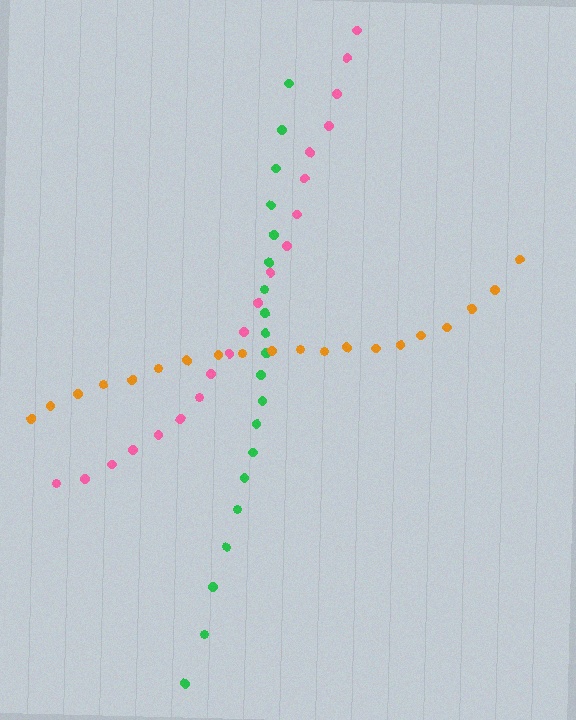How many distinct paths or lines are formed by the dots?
There are 3 distinct paths.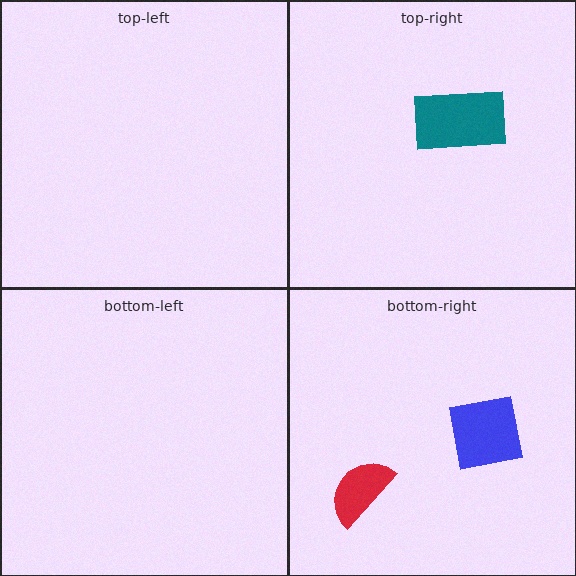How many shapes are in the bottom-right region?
2.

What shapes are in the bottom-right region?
The blue square, the red semicircle.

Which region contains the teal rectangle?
The top-right region.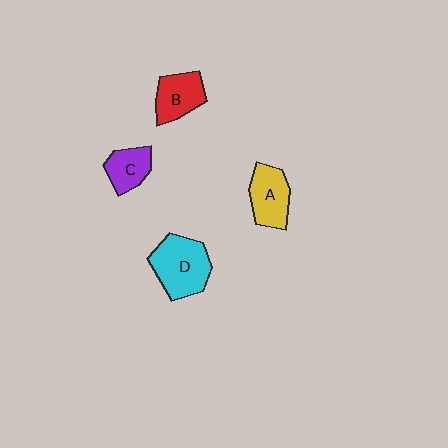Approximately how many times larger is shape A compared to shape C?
Approximately 1.3 times.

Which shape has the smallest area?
Shape C (purple).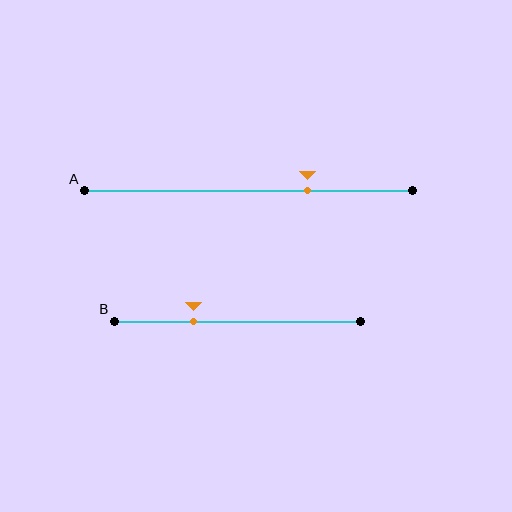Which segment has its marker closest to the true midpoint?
Segment B has its marker closest to the true midpoint.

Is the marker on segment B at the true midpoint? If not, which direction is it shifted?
No, the marker on segment B is shifted to the left by about 18% of the segment length.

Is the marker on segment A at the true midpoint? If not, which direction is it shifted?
No, the marker on segment A is shifted to the right by about 18% of the segment length.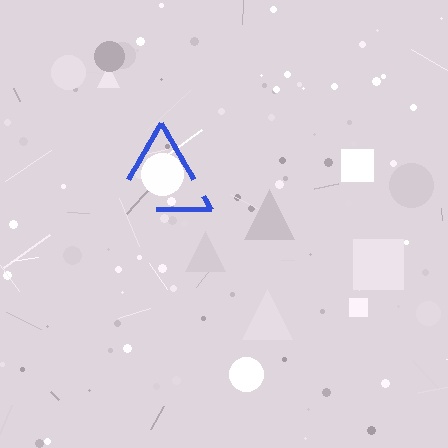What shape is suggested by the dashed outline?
The dashed outline suggests a triangle.